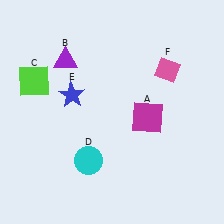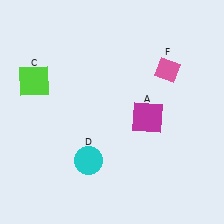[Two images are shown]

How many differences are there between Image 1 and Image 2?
There are 2 differences between the two images.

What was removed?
The purple triangle (B), the blue star (E) were removed in Image 2.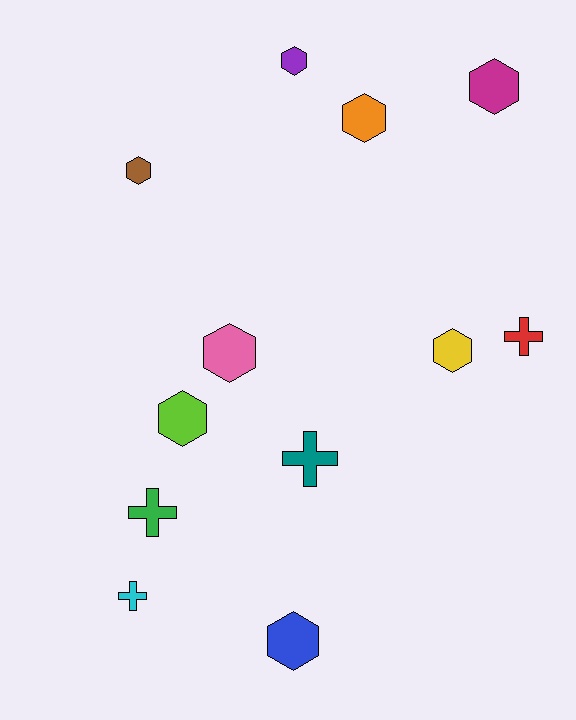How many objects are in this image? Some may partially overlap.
There are 12 objects.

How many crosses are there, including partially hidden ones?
There are 4 crosses.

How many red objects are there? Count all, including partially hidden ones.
There is 1 red object.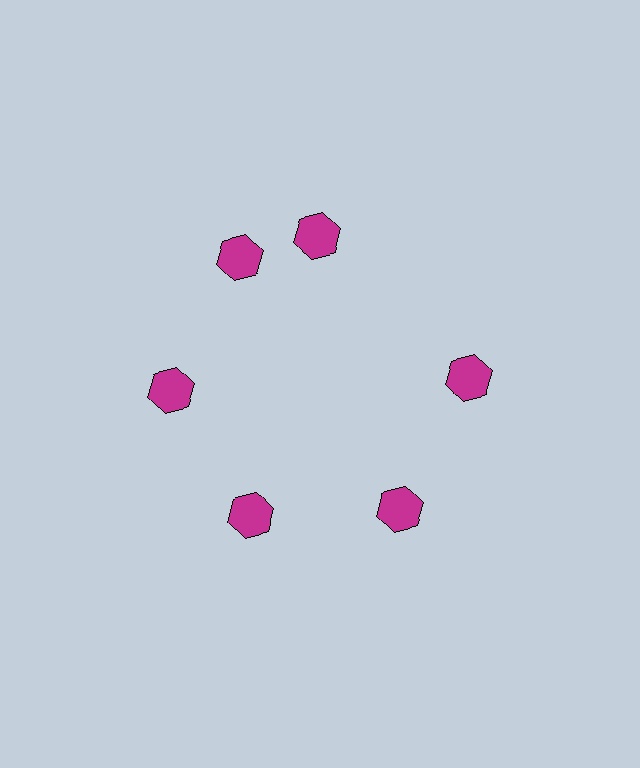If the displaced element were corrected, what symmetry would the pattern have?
It would have 6-fold rotational symmetry — the pattern would map onto itself every 60 degrees.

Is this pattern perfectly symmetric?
No. The 6 magenta hexagons are arranged in a ring, but one element near the 1 o'clock position is rotated out of alignment along the ring, breaking the 6-fold rotational symmetry.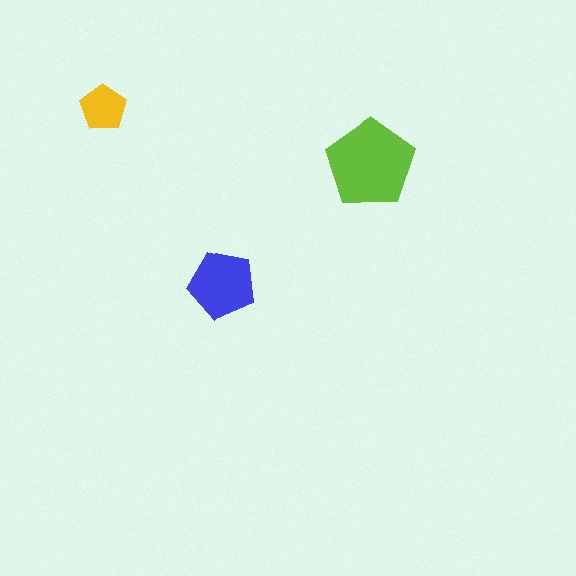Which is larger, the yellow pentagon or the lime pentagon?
The lime one.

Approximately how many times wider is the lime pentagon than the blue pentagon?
About 1.5 times wider.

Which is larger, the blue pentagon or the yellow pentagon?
The blue one.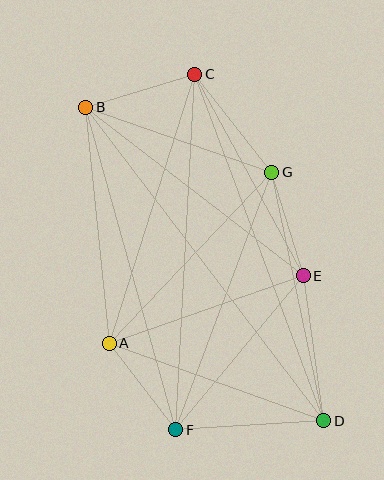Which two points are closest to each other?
Points E and G are closest to each other.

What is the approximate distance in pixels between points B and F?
The distance between B and F is approximately 335 pixels.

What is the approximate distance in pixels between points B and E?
The distance between B and E is approximately 275 pixels.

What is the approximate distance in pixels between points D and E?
The distance between D and E is approximately 146 pixels.